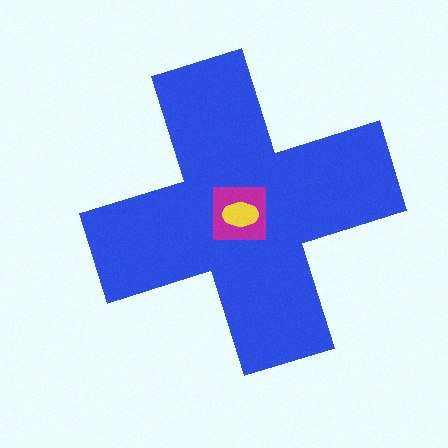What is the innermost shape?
The yellow ellipse.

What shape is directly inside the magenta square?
The yellow ellipse.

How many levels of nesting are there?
3.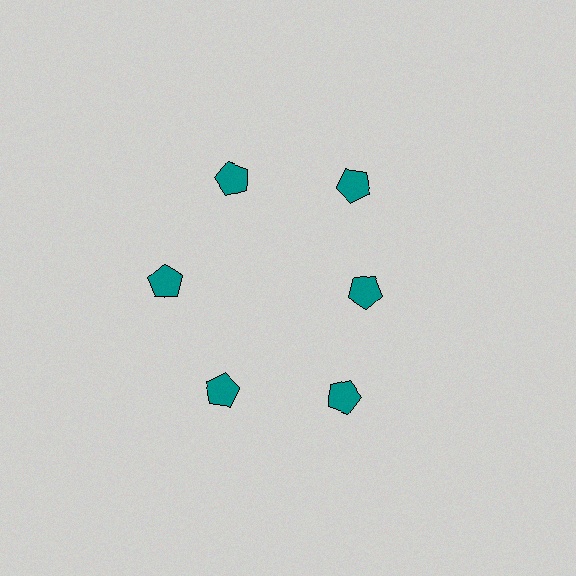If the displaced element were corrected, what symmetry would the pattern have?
It would have 6-fold rotational symmetry — the pattern would map onto itself every 60 degrees.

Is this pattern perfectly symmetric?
No. The 6 teal pentagons are arranged in a ring, but one element near the 3 o'clock position is pulled inward toward the center, breaking the 6-fold rotational symmetry.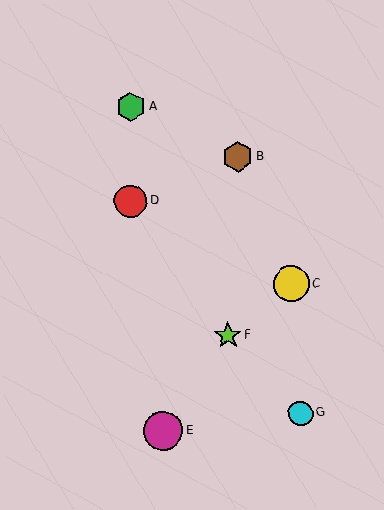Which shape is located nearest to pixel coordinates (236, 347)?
The lime star (labeled F) at (228, 335) is nearest to that location.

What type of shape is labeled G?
Shape G is a cyan circle.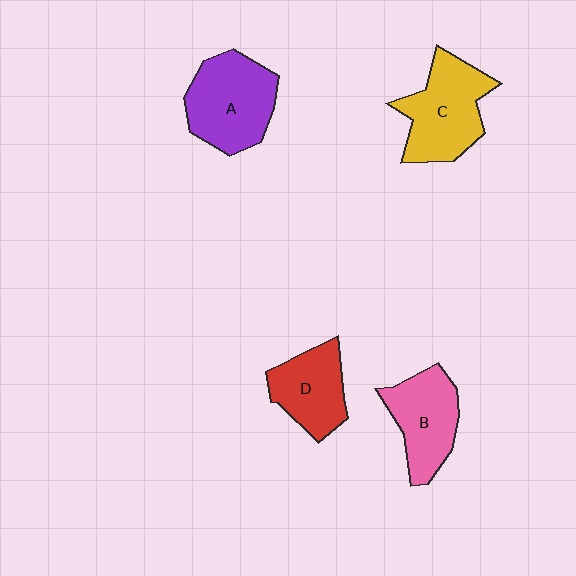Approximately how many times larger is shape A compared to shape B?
Approximately 1.2 times.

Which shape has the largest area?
Shape A (purple).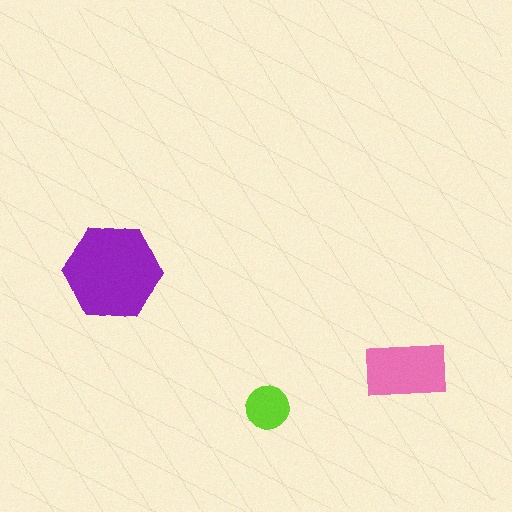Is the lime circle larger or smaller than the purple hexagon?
Smaller.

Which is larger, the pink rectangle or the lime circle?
The pink rectangle.